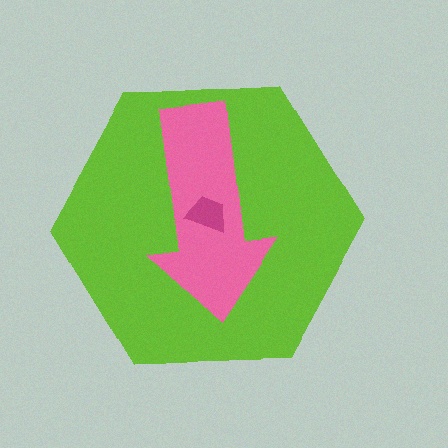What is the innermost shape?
The magenta trapezoid.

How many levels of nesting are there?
3.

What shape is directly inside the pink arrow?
The magenta trapezoid.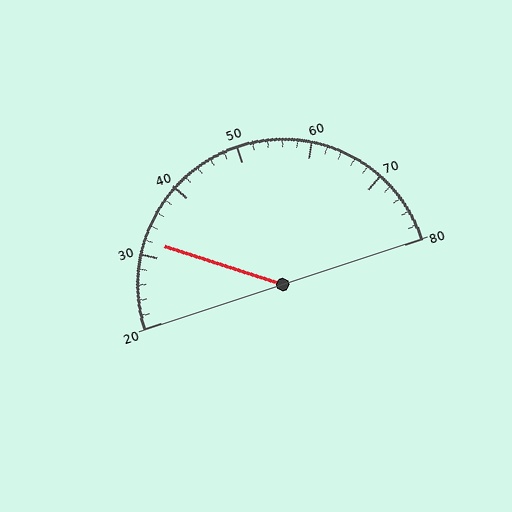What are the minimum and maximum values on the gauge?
The gauge ranges from 20 to 80.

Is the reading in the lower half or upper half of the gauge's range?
The reading is in the lower half of the range (20 to 80).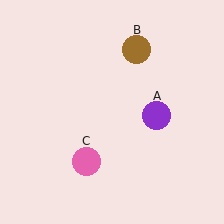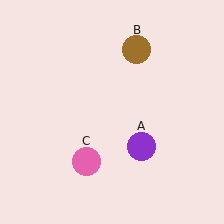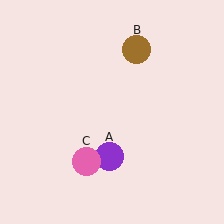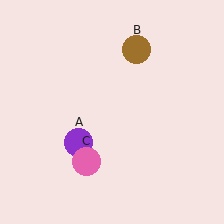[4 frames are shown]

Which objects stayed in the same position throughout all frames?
Brown circle (object B) and pink circle (object C) remained stationary.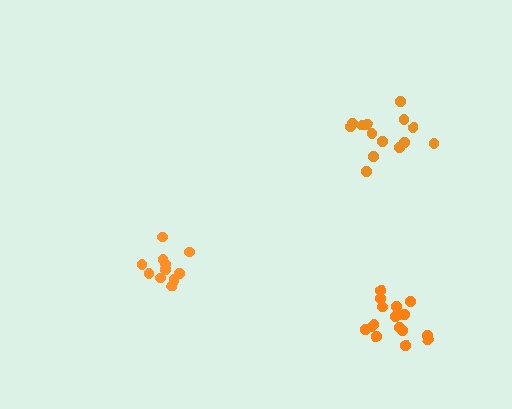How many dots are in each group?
Group 1: 11 dots, Group 2: 14 dots, Group 3: 17 dots (42 total).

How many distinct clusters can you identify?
There are 3 distinct clusters.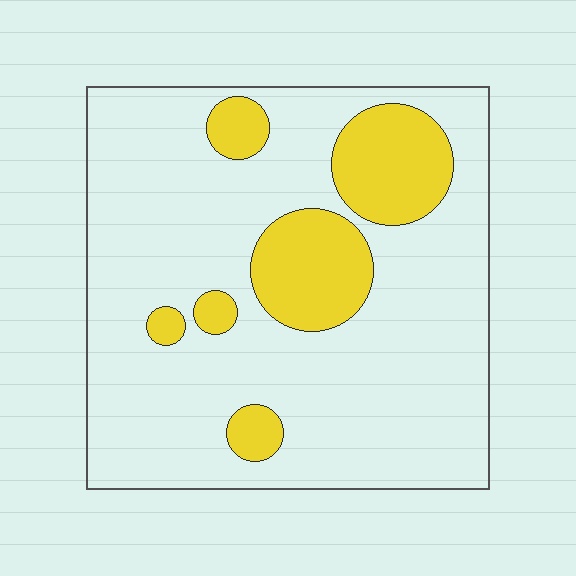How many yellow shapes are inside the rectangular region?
6.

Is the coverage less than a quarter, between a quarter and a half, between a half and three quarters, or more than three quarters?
Less than a quarter.